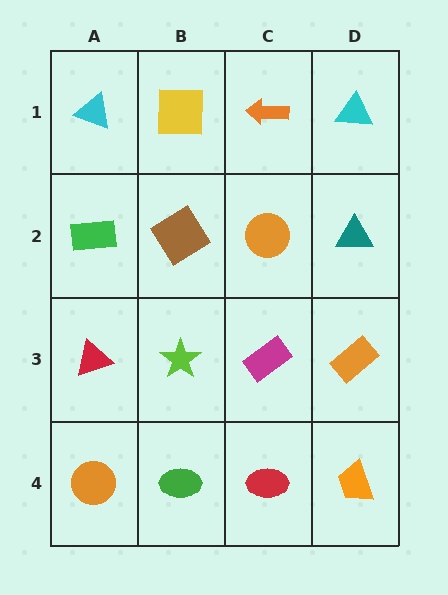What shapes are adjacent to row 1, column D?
A teal triangle (row 2, column D), an orange arrow (row 1, column C).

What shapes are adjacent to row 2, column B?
A yellow square (row 1, column B), a lime star (row 3, column B), a green rectangle (row 2, column A), an orange circle (row 2, column C).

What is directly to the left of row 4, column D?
A red ellipse.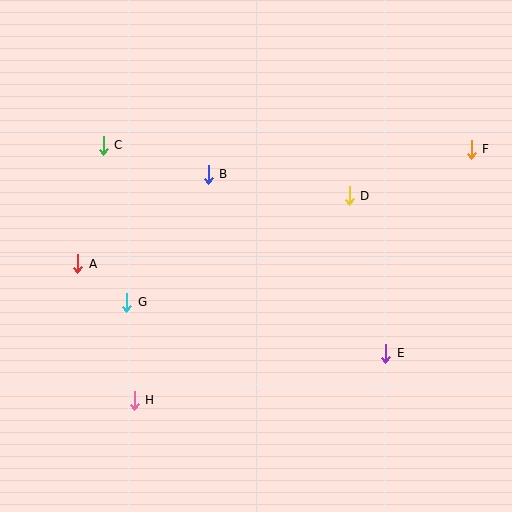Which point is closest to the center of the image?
Point B at (208, 174) is closest to the center.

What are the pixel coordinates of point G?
Point G is at (127, 302).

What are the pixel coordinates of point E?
Point E is at (386, 353).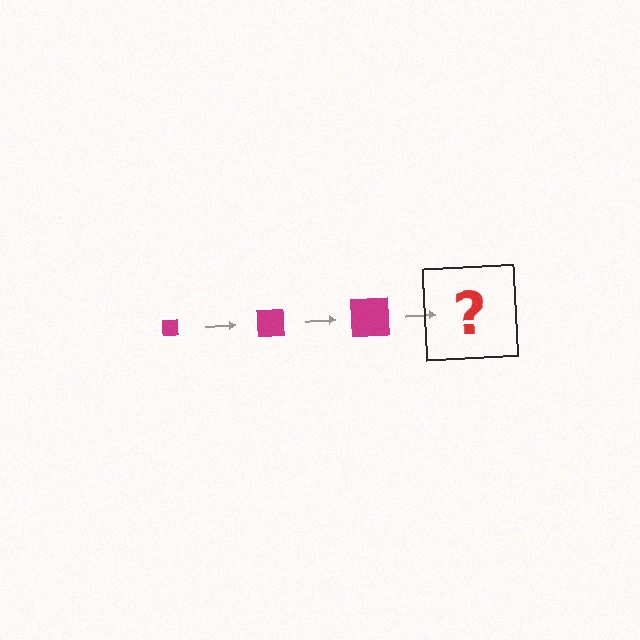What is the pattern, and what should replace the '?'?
The pattern is that the square gets progressively larger each step. The '?' should be a magenta square, larger than the previous one.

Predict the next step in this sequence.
The next step is a magenta square, larger than the previous one.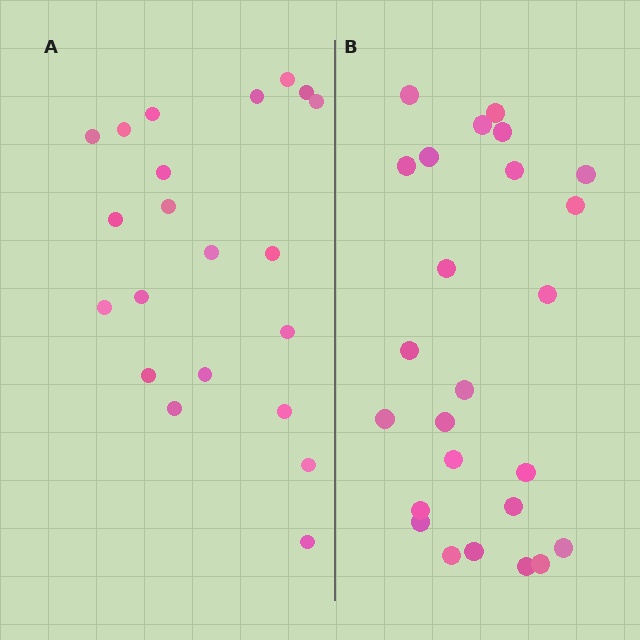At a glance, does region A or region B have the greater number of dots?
Region B (the right region) has more dots.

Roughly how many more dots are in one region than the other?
Region B has about 4 more dots than region A.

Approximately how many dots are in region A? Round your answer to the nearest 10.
About 20 dots. (The exact count is 21, which rounds to 20.)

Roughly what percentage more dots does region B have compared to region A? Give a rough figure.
About 20% more.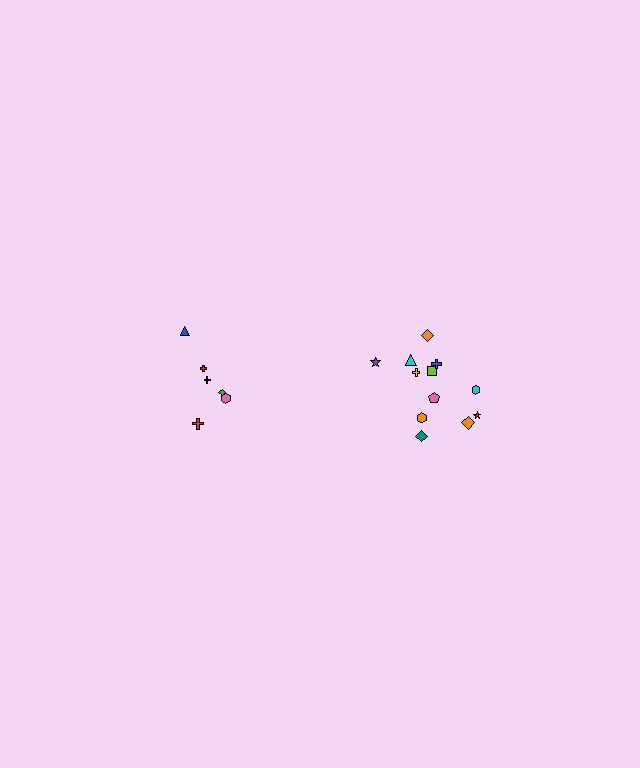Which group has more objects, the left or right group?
The right group.